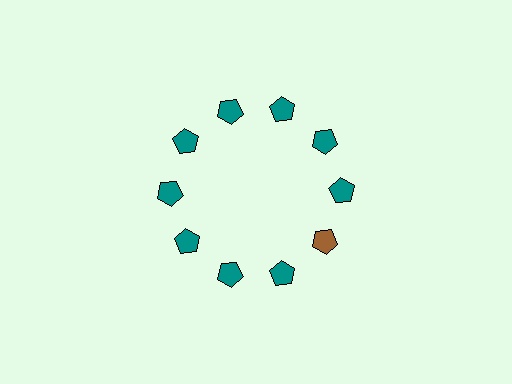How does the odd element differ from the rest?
It has a different color: brown instead of teal.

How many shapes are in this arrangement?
There are 10 shapes arranged in a ring pattern.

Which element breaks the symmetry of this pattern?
The brown pentagon at roughly the 4 o'clock position breaks the symmetry. All other shapes are teal pentagons.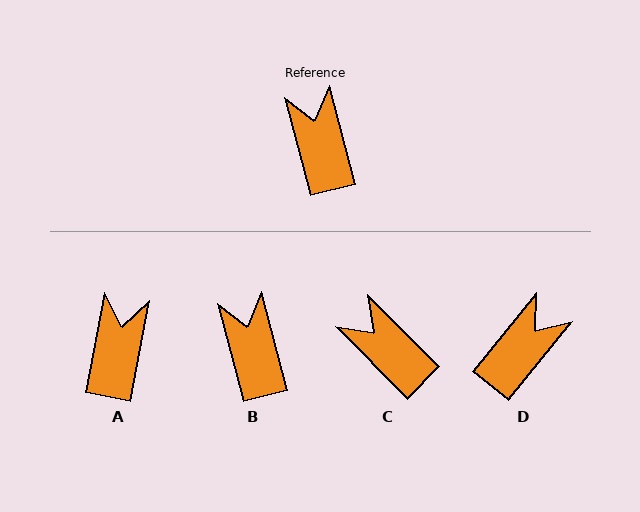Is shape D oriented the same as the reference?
No, it is off by about 54 degrees.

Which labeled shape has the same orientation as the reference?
B.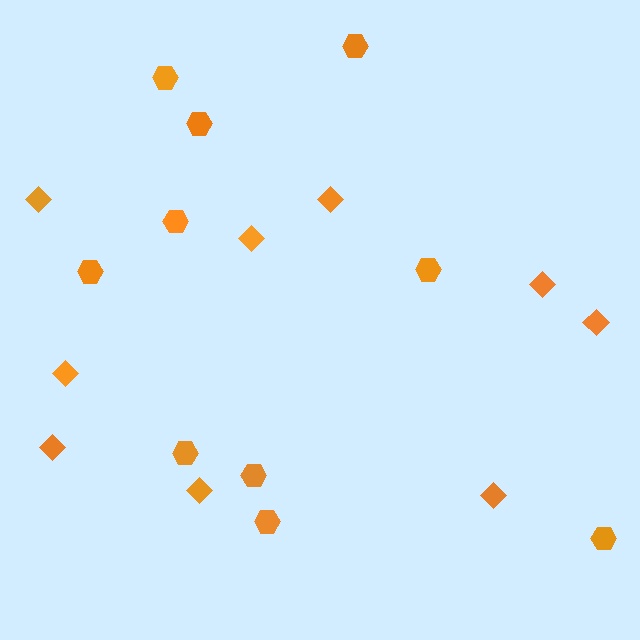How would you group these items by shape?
There are 2 groups: one group of diamonds (9) and one group of hexagons (10).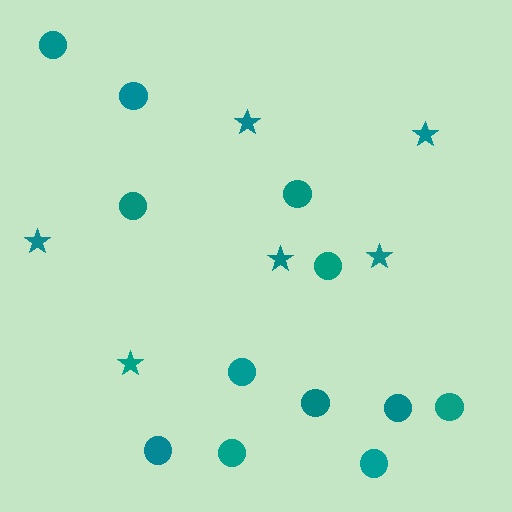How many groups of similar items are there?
There are 2 groups: one group of circles (12) and one group of stars (6).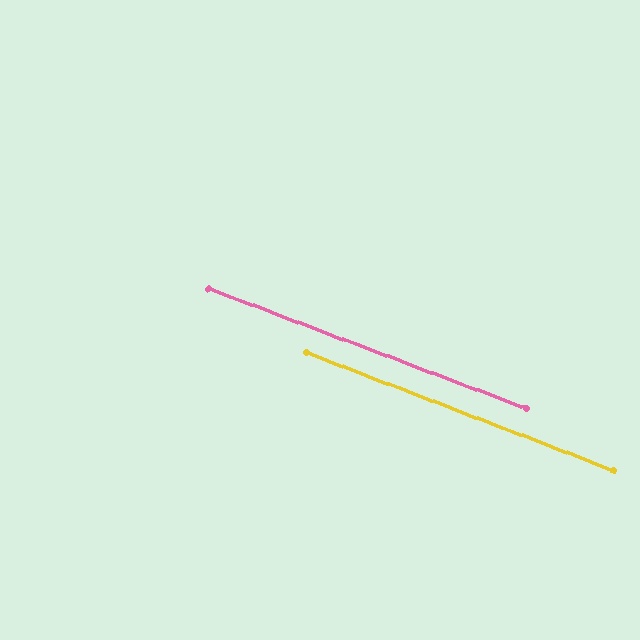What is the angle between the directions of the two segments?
Approximately 0 degrees.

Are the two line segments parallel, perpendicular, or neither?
Parallel — their directions differ by only 0.3°.